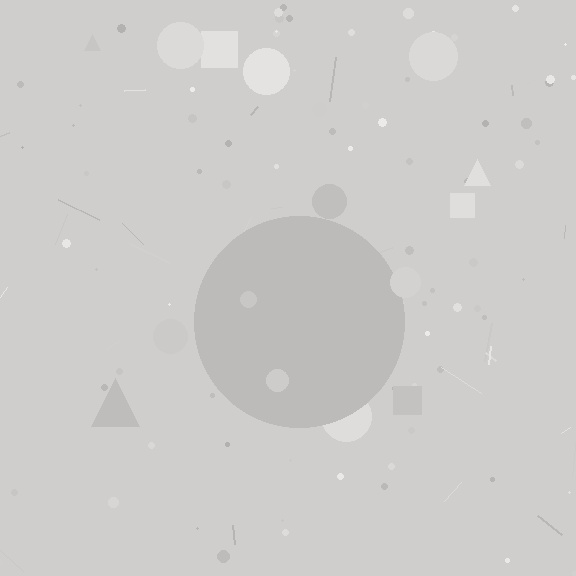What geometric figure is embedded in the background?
A circle is embedded in the background.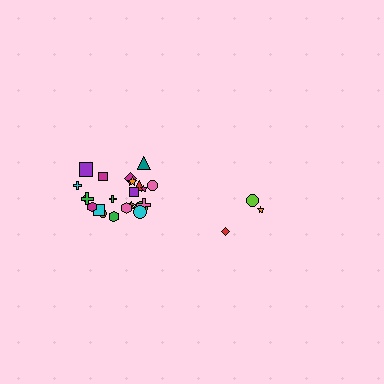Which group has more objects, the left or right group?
The left group.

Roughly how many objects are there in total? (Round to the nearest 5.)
Roughly 25 objects in total.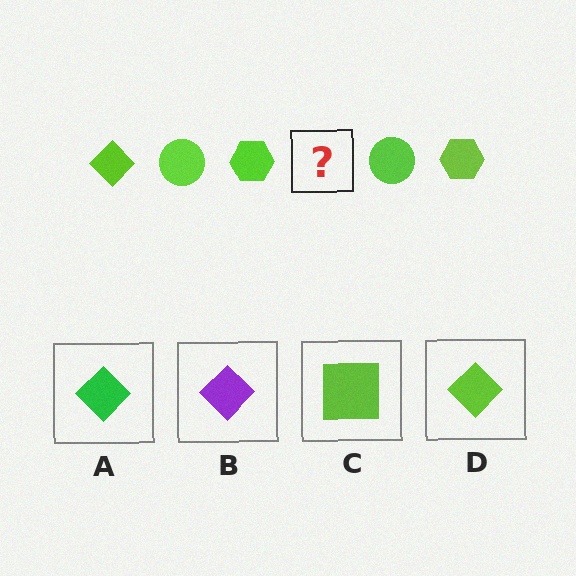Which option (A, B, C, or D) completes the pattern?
D.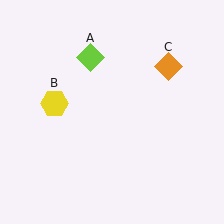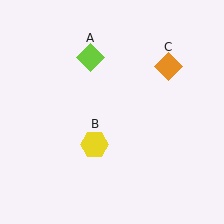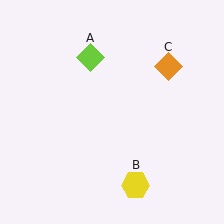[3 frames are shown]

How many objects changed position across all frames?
1 object changed position: yellow hexagon (object B).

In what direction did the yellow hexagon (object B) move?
The yellow hexagon (object B) moved down and to the right.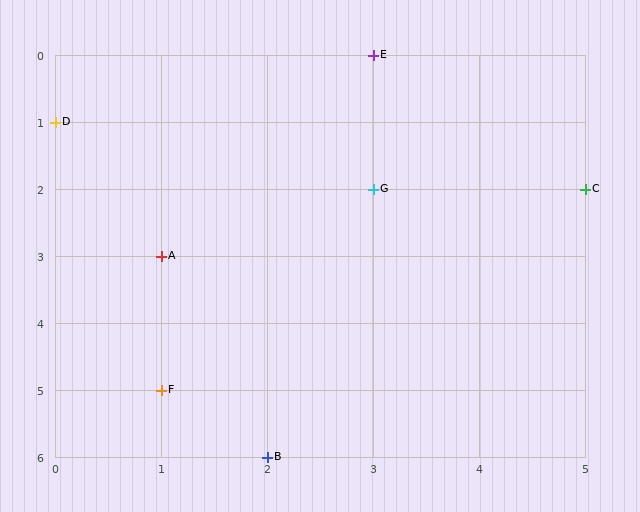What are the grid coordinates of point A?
Point A is at grid coordinates (1, 3).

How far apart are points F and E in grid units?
Points F and E are 2 columns and 5 rows apart (about 5.4 grid units diagonally).